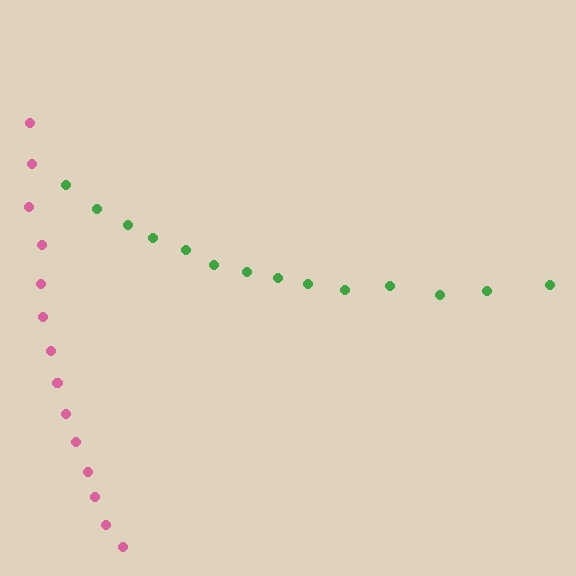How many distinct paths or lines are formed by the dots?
There are 2 distinct paths.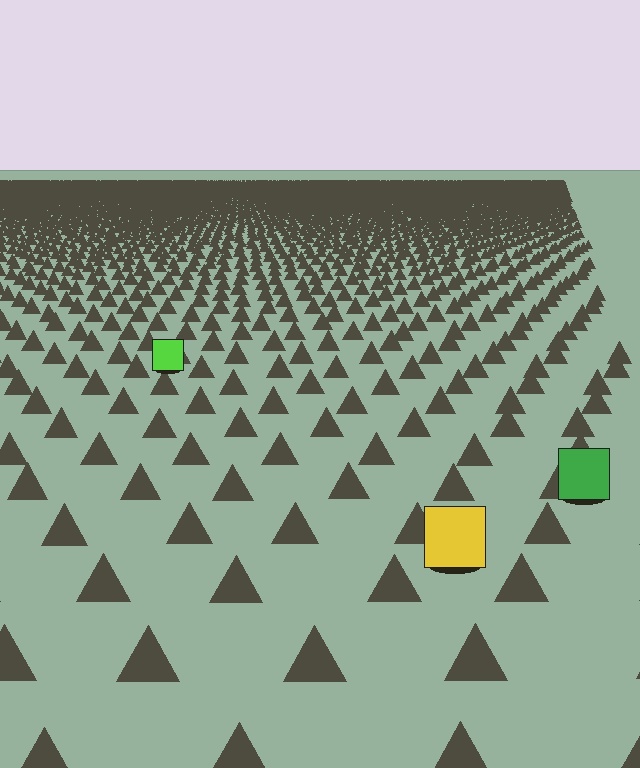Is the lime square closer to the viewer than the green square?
No. The green square is closer — you can tell from the texture gradient: the ground texture is coarser near it.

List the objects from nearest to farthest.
From nearest to farthest: the yellow square, the green square, the lime square.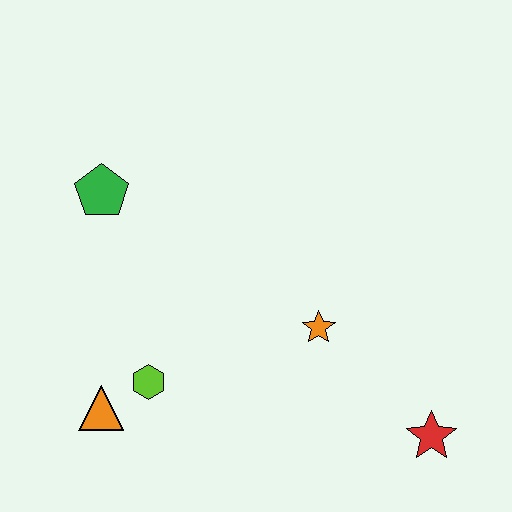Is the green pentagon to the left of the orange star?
Yes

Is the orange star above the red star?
Yes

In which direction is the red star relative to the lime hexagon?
The red star is to the right of the lime hexagon.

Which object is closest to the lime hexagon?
The orange triangle is closest to the lime hexagon.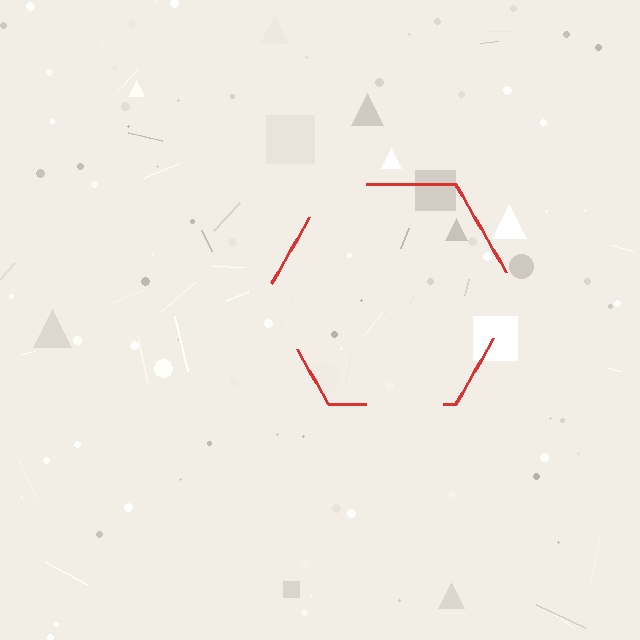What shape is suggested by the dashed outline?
The dashed outline suggests a hexagon.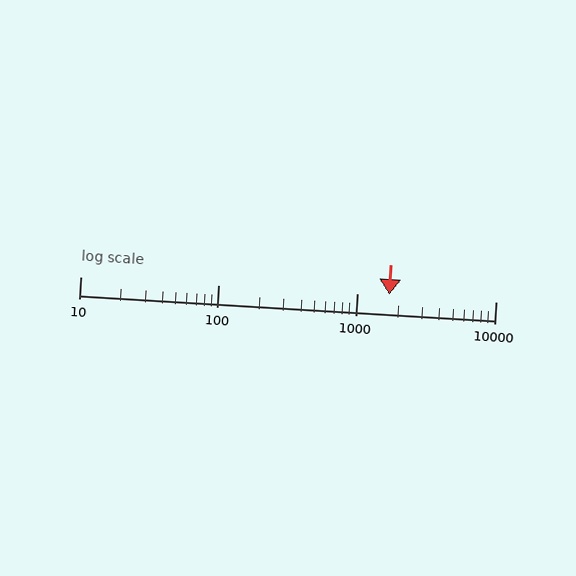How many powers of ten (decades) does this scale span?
The scale spans 3 decades, from 10 to 10000.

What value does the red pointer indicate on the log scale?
The pointer indicates approximately 1700.